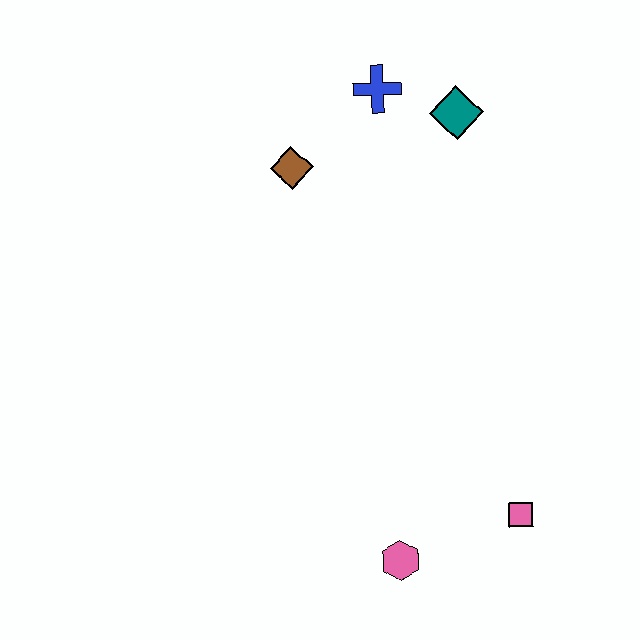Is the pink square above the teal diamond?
No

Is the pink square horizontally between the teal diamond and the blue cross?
No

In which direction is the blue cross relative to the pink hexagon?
The blue cross is above the pink hexagon.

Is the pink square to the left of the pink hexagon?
No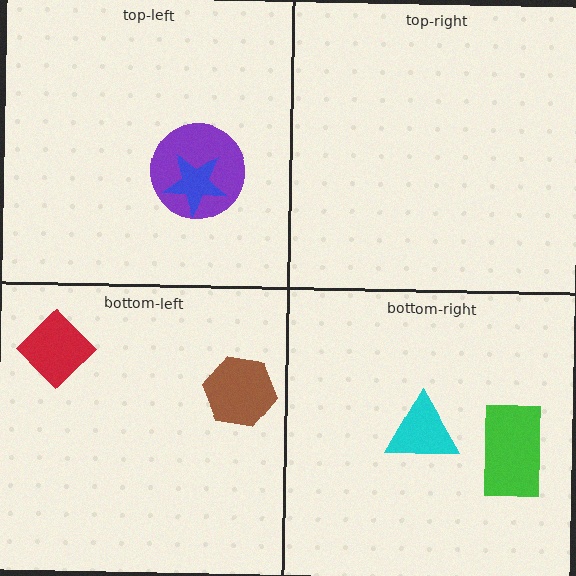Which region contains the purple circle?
The top-left region.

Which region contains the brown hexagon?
The bottom-left region.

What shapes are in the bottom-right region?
The green rectangle, the cyan triangle.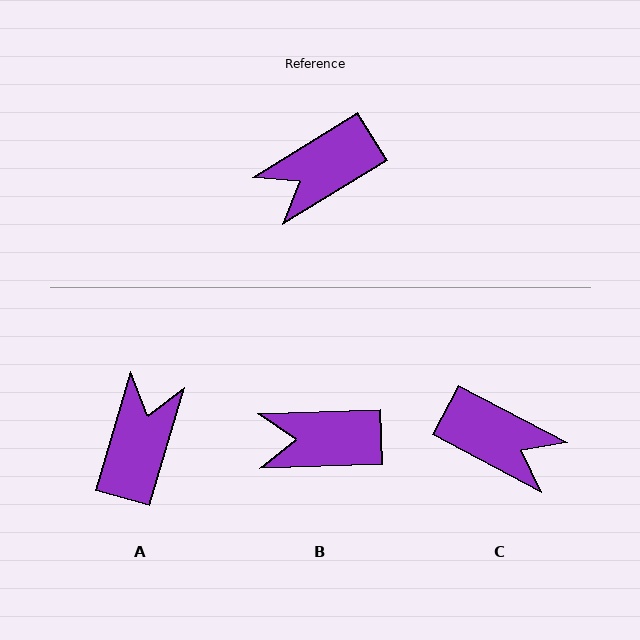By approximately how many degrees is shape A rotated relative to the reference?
Approximately 138 degrees clockwise.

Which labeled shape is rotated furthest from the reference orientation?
A, about 138 degrees away.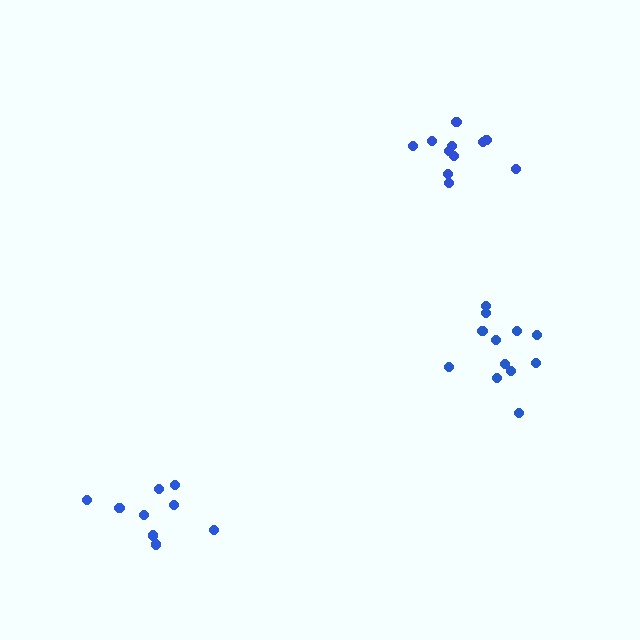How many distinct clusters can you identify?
There are 3 distinct clusters.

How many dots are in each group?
Group 1: 9 dots, Group 2: 12 dots, Group 3: 11 dots (32 total).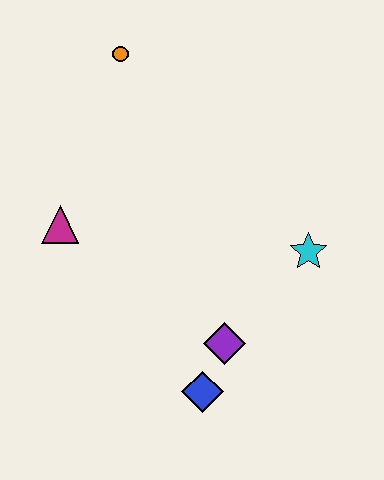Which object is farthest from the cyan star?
The orange circle is farthest from the cyan star.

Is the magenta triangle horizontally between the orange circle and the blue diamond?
No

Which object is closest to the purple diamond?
The blue diamond is closest to the purple diamond.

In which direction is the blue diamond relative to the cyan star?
The blue diamond is below the cyan star.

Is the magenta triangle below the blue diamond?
No